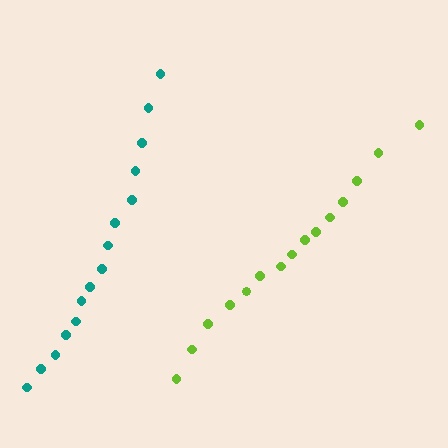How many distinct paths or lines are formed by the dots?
There are 2 distinct paths.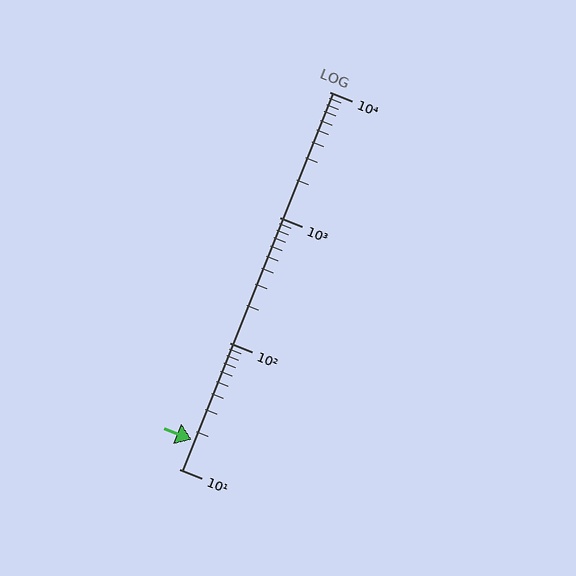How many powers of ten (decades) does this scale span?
The scale spans 3 decades, from 10 to 10000.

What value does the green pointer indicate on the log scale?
The pointer indicates approximately 17.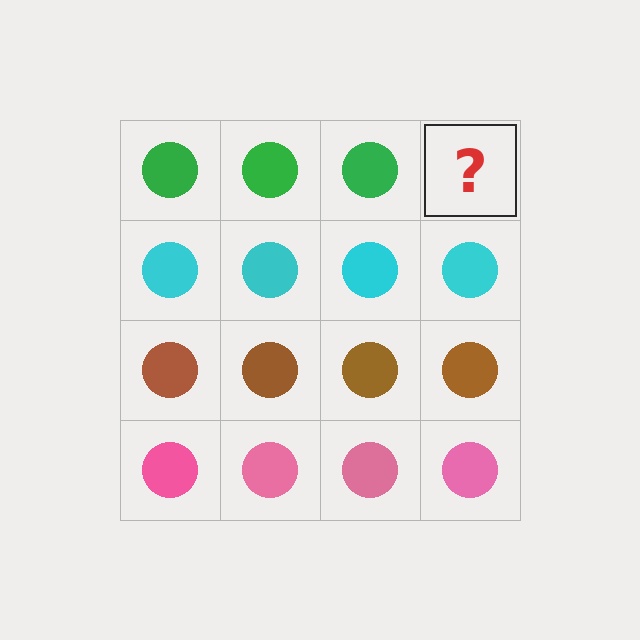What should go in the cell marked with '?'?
The missing cell should contain a green circle.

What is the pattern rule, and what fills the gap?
The rule is that each row has a consistent color. The gap should be filled with a green circle.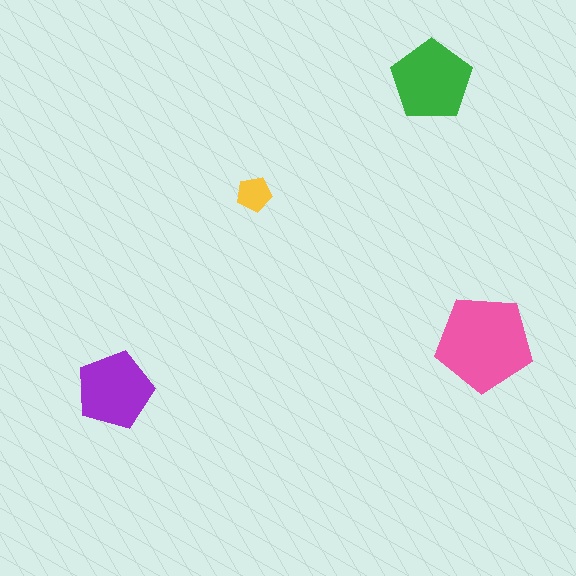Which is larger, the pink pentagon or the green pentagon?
The pink one.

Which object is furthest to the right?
The pink pentagon is rightmost.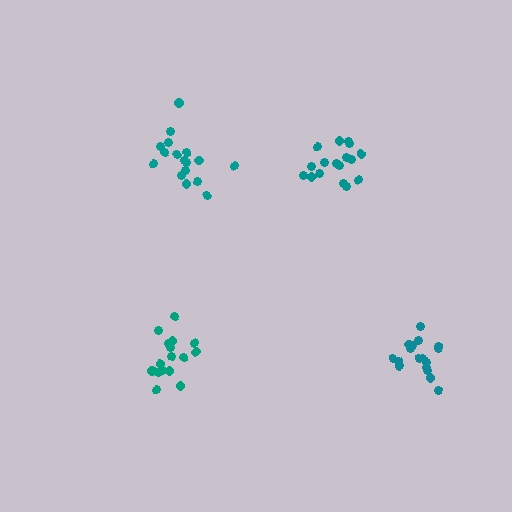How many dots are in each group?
Group 1: 17 dots, Group 2: 17 dots, Group 3: 16 dots, Group 4: 17 dots (67 total).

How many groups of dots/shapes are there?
There are 4 groups.